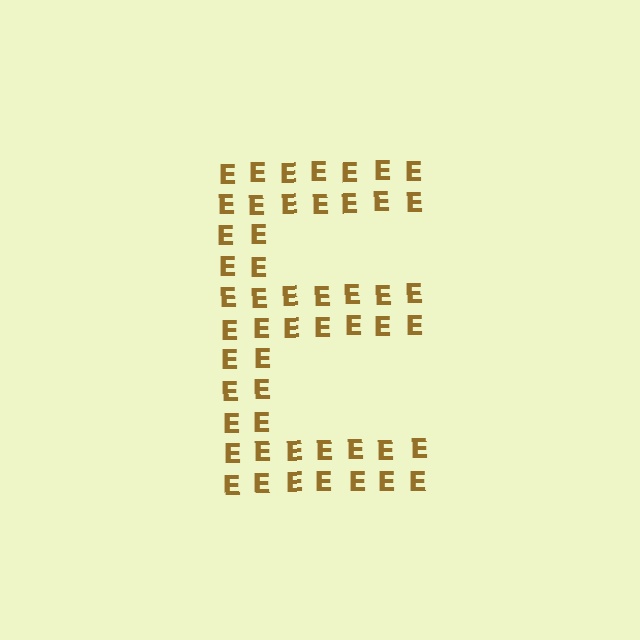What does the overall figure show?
The overall figure shows the letter E.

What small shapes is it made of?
It is made of small letter E's.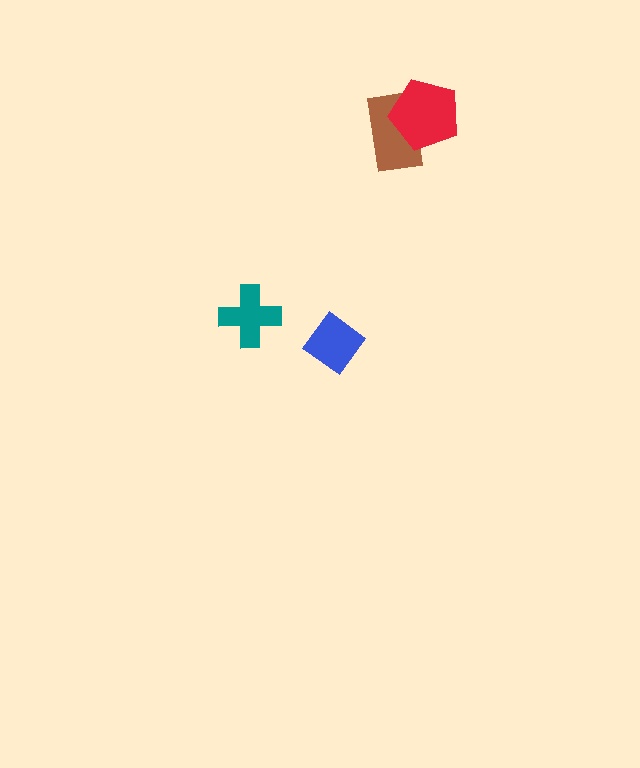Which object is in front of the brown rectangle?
The red pentagon is in front of the brown rectangle.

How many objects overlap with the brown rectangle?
1 object overlaps with the brown rectangle.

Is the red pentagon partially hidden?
No, no other shape covers it.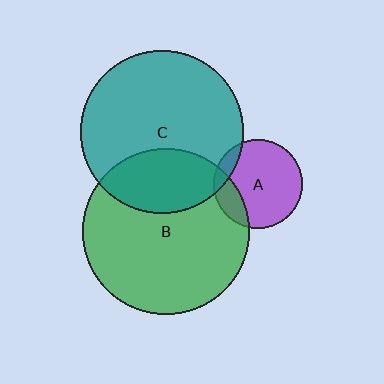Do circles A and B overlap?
Yes.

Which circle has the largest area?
Circle B (green).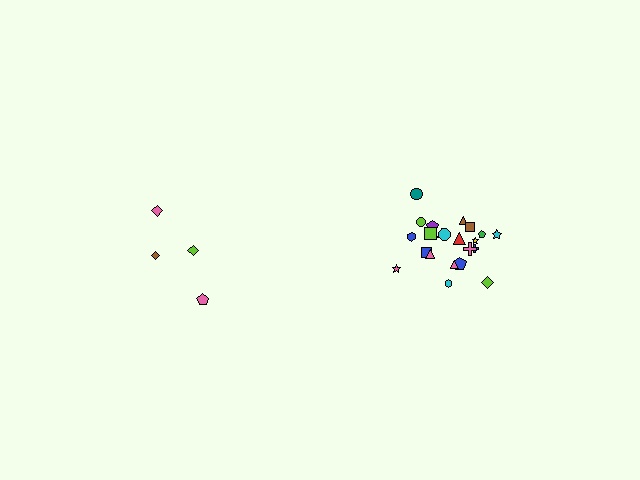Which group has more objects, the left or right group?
The right group.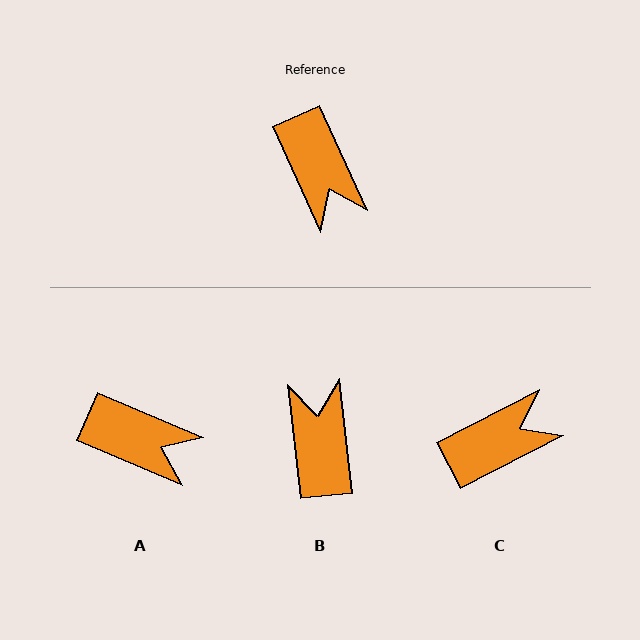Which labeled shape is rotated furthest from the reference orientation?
B, about 162 degrees away.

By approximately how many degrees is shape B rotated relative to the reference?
Approximately 162 degrees counter-clockwise.